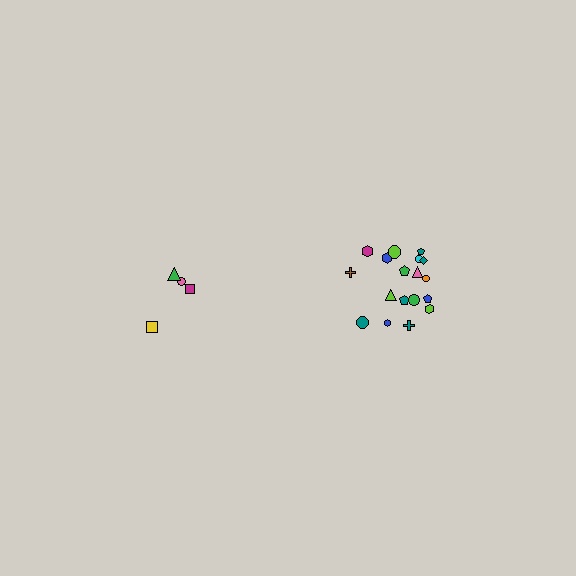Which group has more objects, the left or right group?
The right group.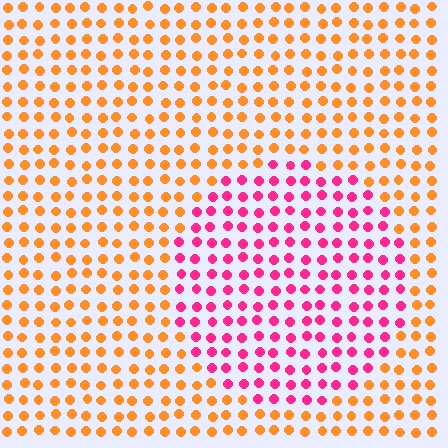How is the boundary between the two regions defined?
The boundary is defined purely by a slight shift in hue (about 59 degrees). Spacing, size, and orientation are identical on both sides.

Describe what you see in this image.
The image is filled with small orange elements in a uniform arrangement. A circle-shaped region is visible where the elements are tinted to a slightly different hue, forming a subtle color boundary.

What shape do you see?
I see a circle.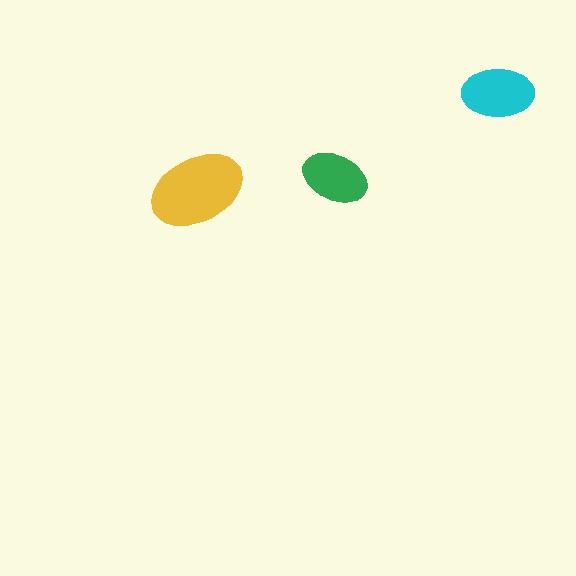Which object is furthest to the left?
The yellow ellipse is leftmost.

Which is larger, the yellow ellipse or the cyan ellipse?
The yellow one.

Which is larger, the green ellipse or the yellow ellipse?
The yellow one.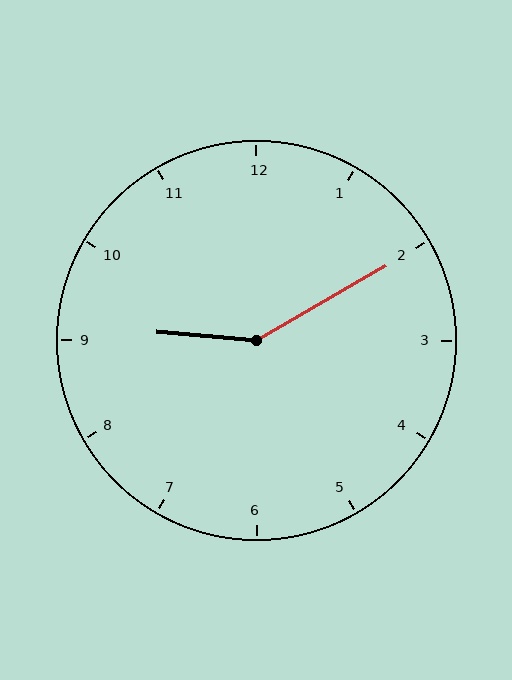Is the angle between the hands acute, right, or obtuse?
It is obtuse.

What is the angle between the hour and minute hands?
Approximately 145 degrees.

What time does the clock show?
9:10.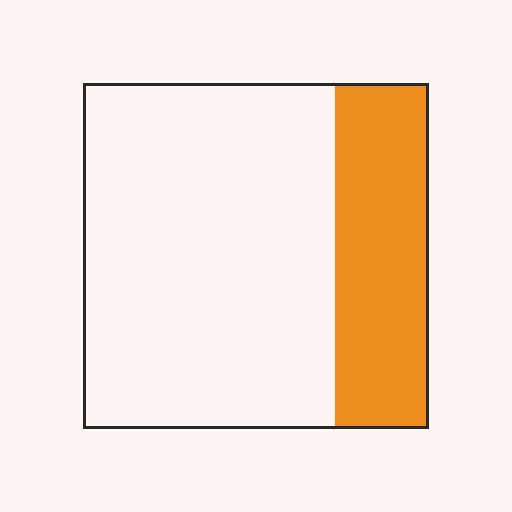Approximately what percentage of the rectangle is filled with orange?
Approximately 25%.